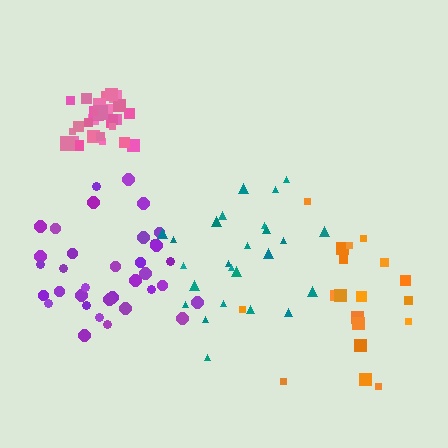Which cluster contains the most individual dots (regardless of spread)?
Purple (35).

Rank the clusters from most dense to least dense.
pink, purple, teal, orange.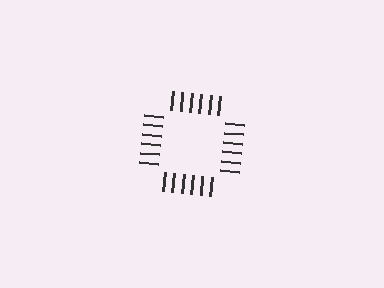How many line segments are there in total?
24 — 6 along each of the 4 edges.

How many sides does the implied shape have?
4 sides — the line-ends trace a square.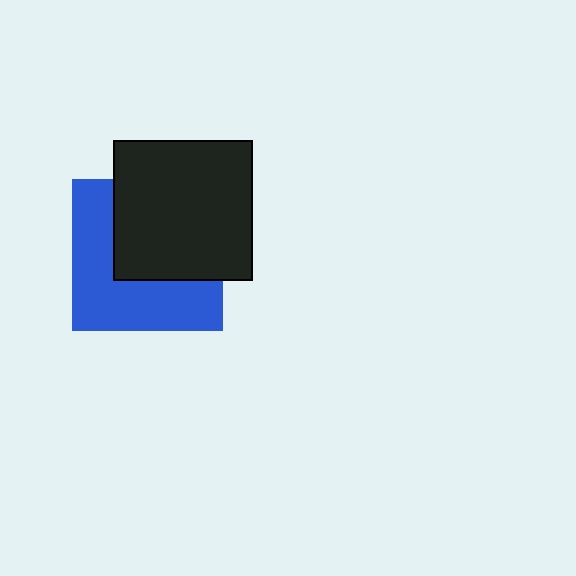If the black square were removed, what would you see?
You would see the complete blue square.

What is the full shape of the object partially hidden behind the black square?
The partially hidden object is a blue square.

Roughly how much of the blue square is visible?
About half of it is visible (roughly 51%).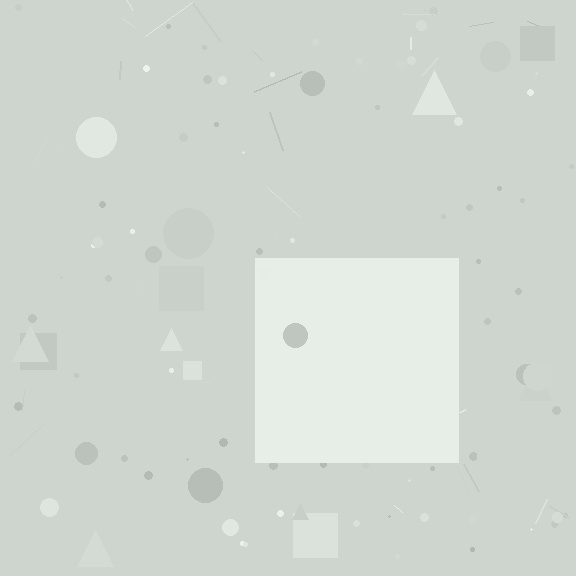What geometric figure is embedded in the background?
A square is embedded in the background.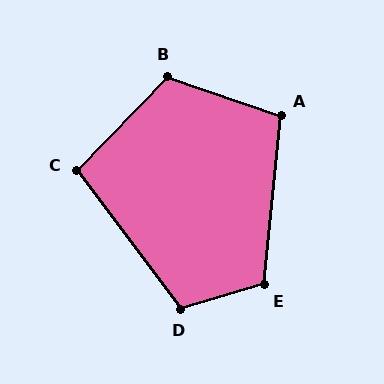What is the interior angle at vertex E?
Approximately 112 degrees (obtuse).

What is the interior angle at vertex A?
Approximately 103 degrees (obtuse).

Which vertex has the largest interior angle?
B, at approximately 116 degrees.